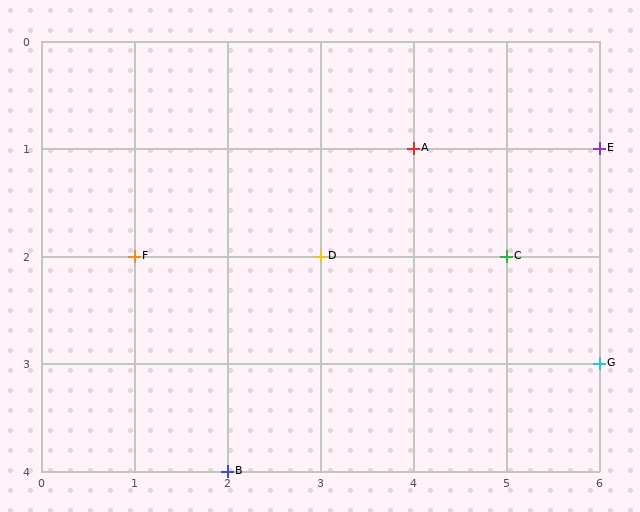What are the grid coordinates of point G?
Point G is at grid coordinates (6, 3).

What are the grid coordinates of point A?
Point A is at grid coordinates (4, 1).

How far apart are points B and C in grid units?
Points B and C are 3 columns and 2 rows apart (about 3.6 grid units diagonally).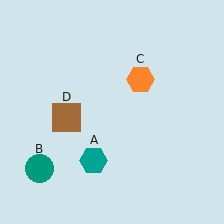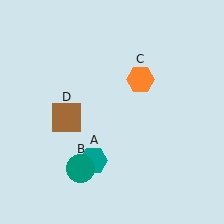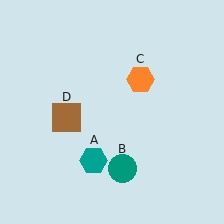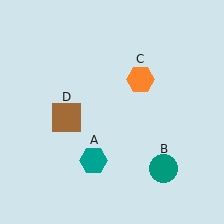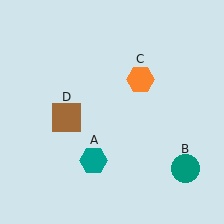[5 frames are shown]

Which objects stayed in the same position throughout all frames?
Teal hexagon (object A) and orange hexagon (object C) and brown square (object D) remained stationary.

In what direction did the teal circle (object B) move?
The teal circle (object B) moved right.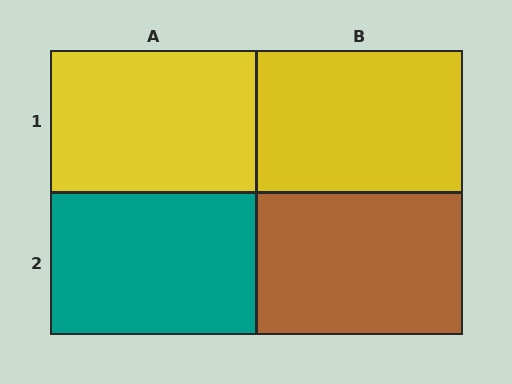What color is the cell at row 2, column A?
Teal.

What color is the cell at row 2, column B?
Brown.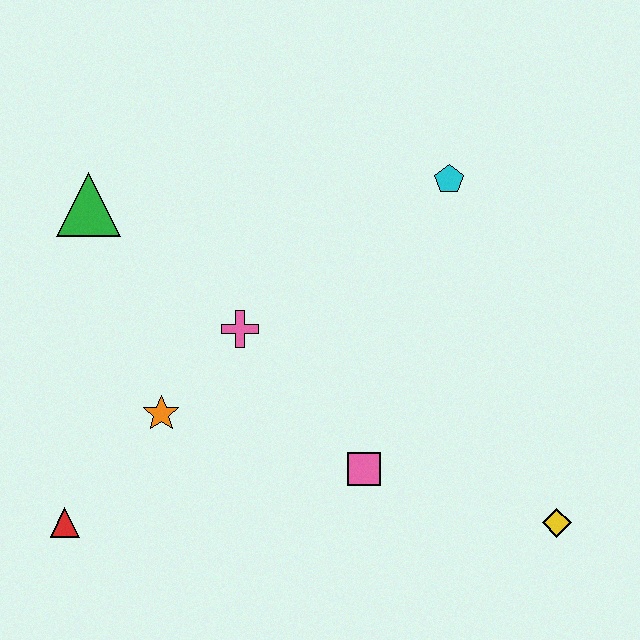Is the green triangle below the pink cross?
No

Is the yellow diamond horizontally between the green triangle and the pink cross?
No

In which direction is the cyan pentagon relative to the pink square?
The cyan pentagon is above the pink square.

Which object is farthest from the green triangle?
The yellow diamond is farthest from the green triangle.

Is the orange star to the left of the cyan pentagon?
Yes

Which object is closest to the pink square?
The pink cross is closest to the pink square.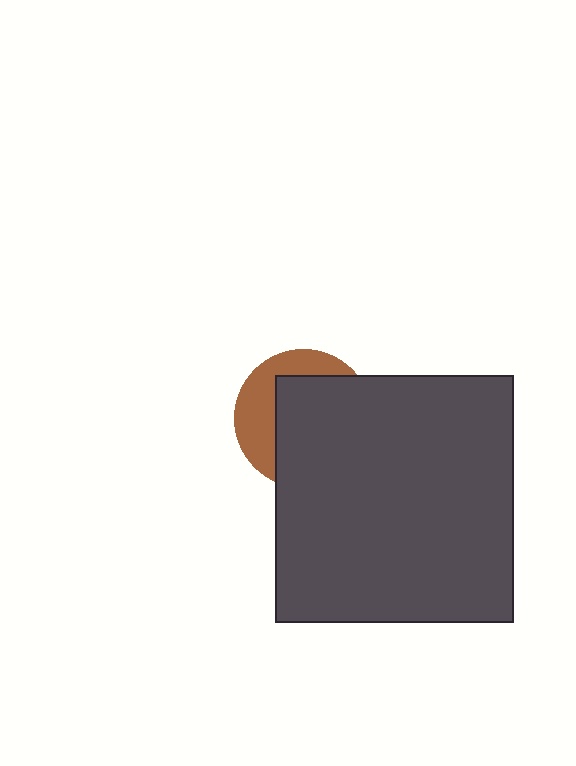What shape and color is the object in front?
The object in front is a dark gray rectangle.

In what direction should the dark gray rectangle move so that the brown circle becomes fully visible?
The dark gray rectangle should move toward the lower-right. That is the shortest direction to clear the overlap and leave the brown circle fully visible.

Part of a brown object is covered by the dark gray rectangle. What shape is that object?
It is a circle.